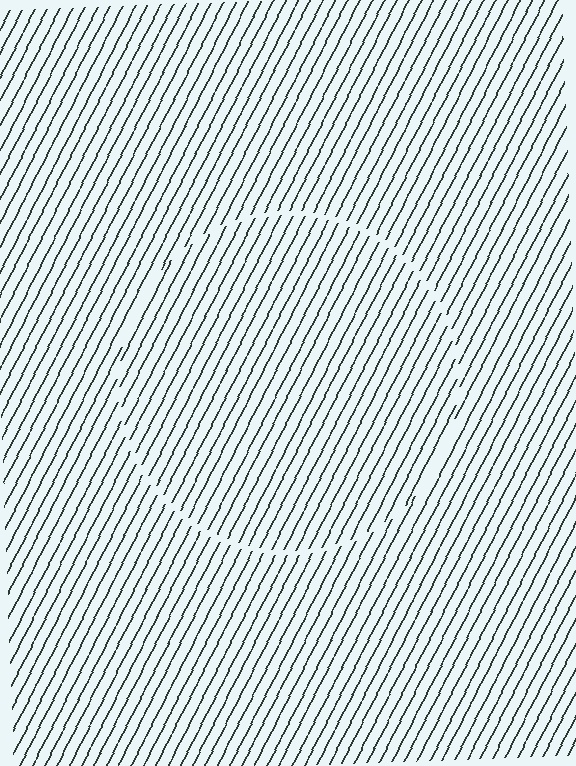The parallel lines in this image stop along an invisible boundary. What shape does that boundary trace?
An illusory circle. The interior of the shape contains the same grating, shifted by half a period — the contour is defined by the phase discontinuity where line-ends from the inner and outer gratings abut.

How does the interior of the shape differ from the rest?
The interior of the shape contains the same grating, shifted by half a period — the contour is defined by the phase discontinuity where line-ends from the inner and outer gratings abut.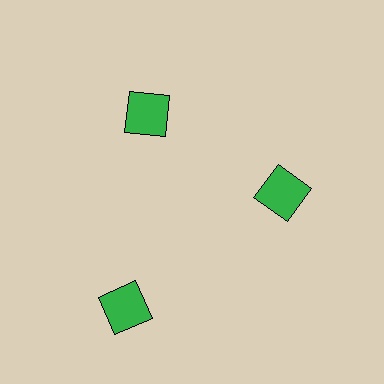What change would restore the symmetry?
The symmetry would be restored by moving it inward, back onto the ring so that all 3 squares sit at equal angles and equal distance from the center.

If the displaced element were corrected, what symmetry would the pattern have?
It would have 3-fold rotational symmetry — the pattern would map onto itself every 120 degrees.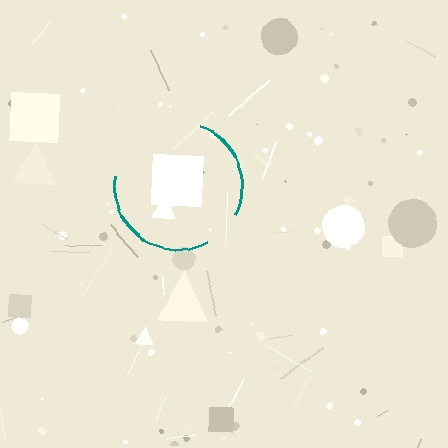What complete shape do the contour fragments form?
The contour fragments form a circle.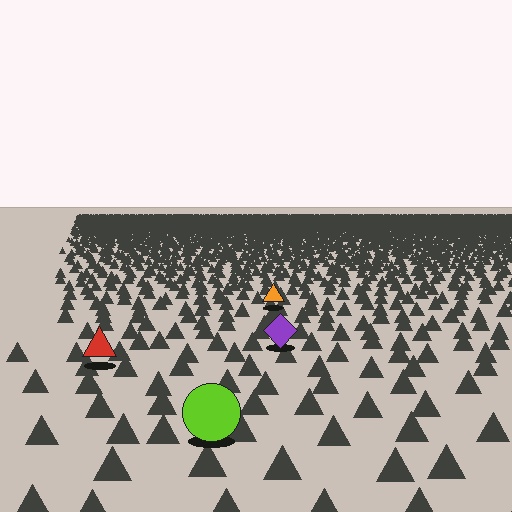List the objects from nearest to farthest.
From nearest to farthest: the lime circle, the red triangle, the purple diamond, the orange triangle.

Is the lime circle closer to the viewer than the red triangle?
Yes. The lime circle is closer — you can tell from the texture gradient: the ground texture is coarser near it.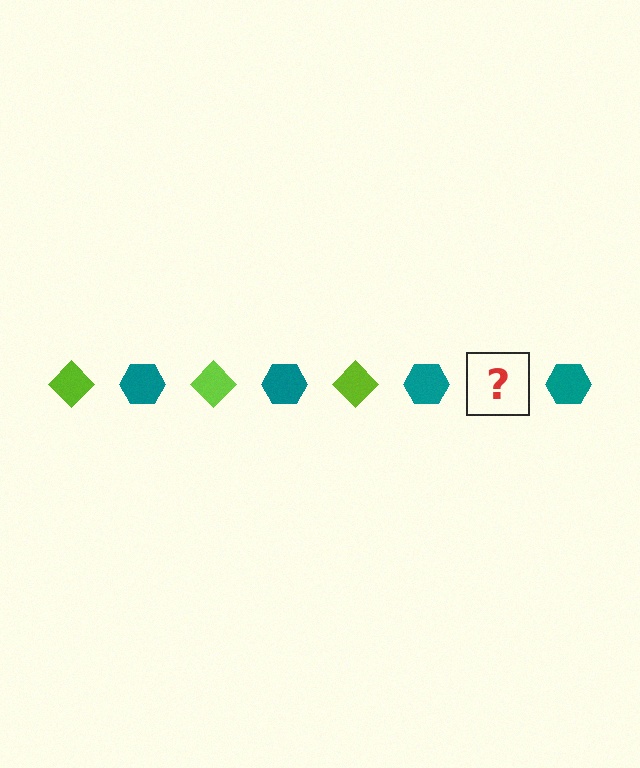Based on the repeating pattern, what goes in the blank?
The blank should be a lime diamond.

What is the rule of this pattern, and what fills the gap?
The rule is that the pattern alternates between lime diamond and teal hexagon. The gap should be filled with a lime diamond.